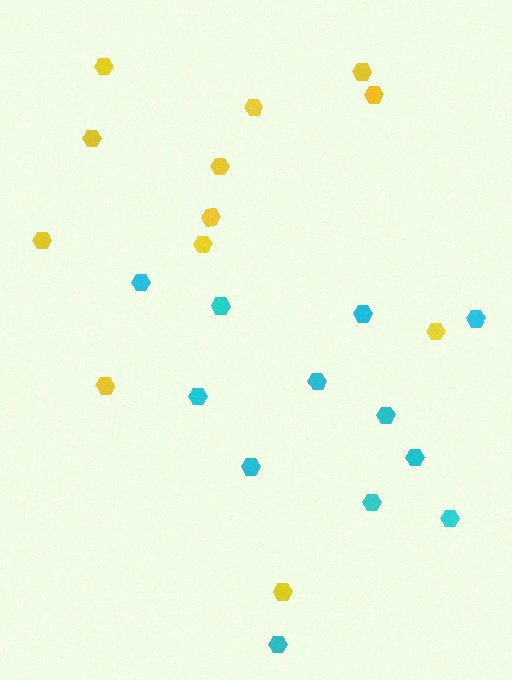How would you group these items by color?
There are 2 groups: one group of cyan hexagons (12) and one group of yellow hexagons (12).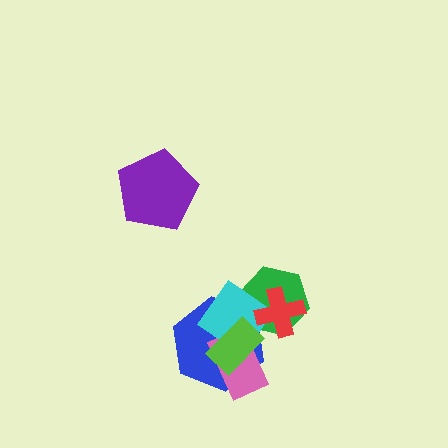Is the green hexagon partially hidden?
Yes, it is partially covered by another shape.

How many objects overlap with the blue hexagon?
4 objects overlap with the blue hexagon.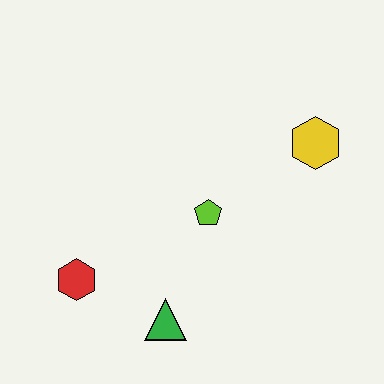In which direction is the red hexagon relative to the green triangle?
The red hexagon is to the left of the green triangle.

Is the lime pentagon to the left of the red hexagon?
No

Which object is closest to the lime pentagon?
The green triangle is closest to the lime pentagon.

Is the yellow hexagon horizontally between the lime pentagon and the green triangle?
No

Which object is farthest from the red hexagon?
The yellow hexagon is farthest from the red hexagon.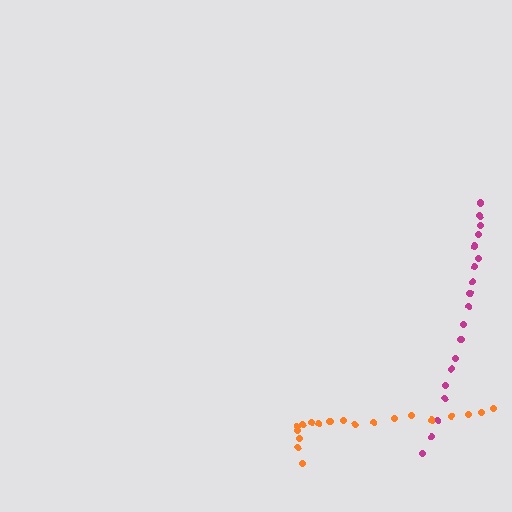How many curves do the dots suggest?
There are 2 distinct paths.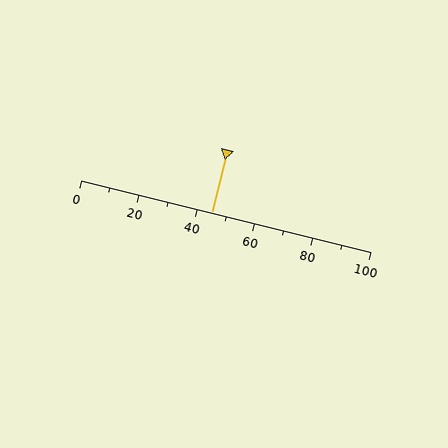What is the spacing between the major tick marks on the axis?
The major ticks are spaced 20 apart.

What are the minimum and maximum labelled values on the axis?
The axis runs from 0 to 100.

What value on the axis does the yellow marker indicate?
The marker indicates approximately 45.